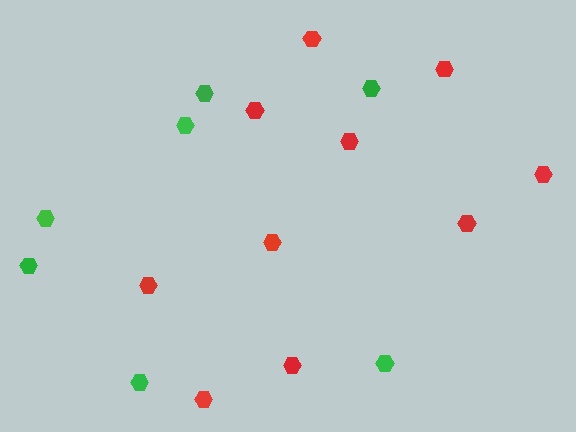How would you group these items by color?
There are 2 groups: one group of red hexagons (10) and one group of green hexagons (7).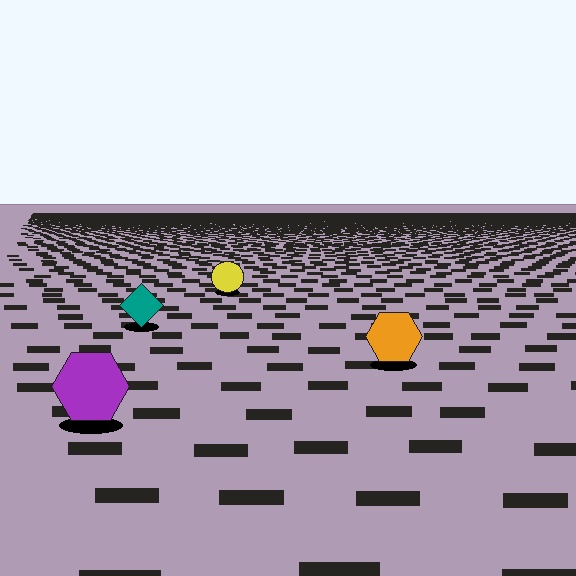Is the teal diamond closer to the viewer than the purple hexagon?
No. The purple hexagon is closer — you can tell from the texture gradient: the ground texture is coarser near it.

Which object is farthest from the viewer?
The yellow circle is farthest from the viewer. It appears smaller and the ground texture around it is denser.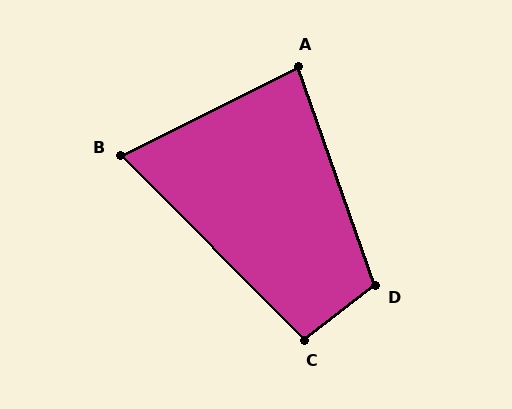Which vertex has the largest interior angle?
D, at approximately 108 degrees.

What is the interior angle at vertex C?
Approximately 97 degrees (obtuse).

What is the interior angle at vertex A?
Approximately 83 degrees (acute).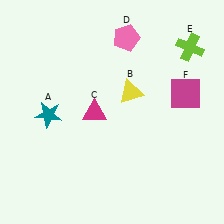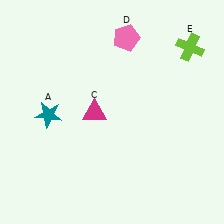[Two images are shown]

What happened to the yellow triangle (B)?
The yellow triangle (B) was removed in Image 2. It was in the top-right area of Image 1.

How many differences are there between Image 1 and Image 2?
There are 2 differences between the two images.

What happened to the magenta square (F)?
The magenta square (F) was removed in Image 2. It was in the top-right area of Image 1.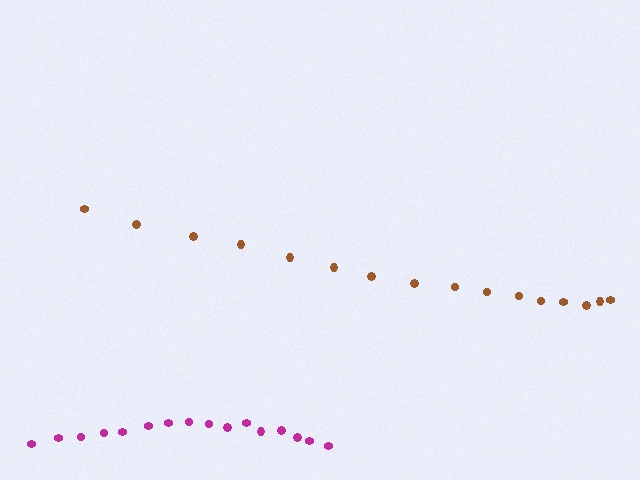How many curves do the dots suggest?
There are 2 distinct paths.